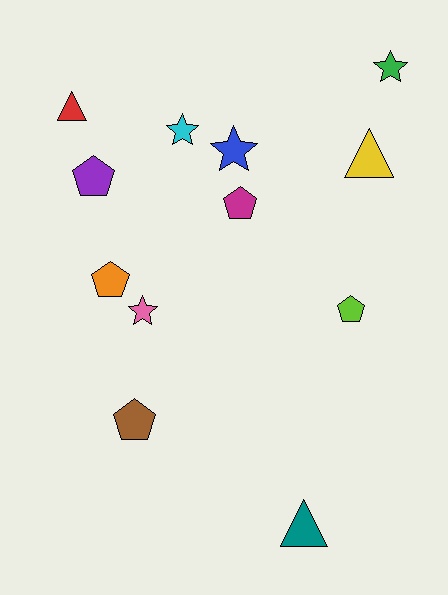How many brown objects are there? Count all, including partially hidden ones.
There is 1 brown object.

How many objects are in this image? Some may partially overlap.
There are 12 objects.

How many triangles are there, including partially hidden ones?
There are 3 triangles.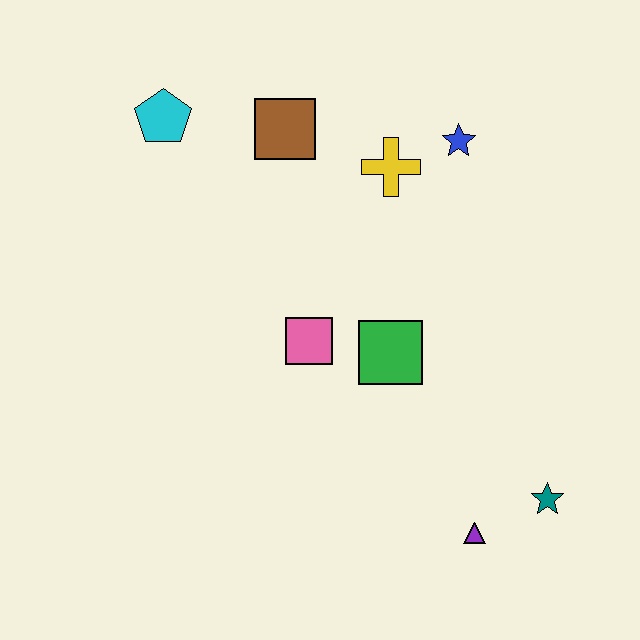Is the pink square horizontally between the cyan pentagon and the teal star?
Yes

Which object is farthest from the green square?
The cyan pentagon is farthest from the green square.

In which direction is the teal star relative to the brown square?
The teal star is below the brown square.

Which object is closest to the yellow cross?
The blue star is closest to the yellow cross.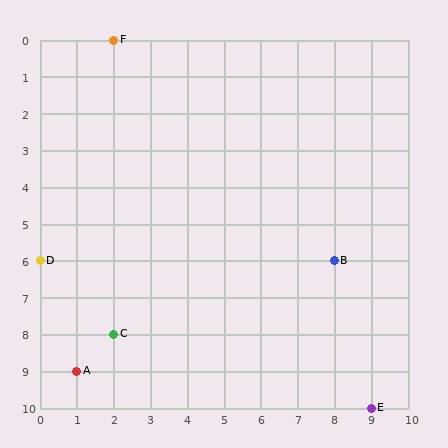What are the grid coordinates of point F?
Point F is at grid coordinates (2, 0).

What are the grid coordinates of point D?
Point D is at grid coordinates (0, 6).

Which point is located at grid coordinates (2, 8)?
Point C is at (2, 8).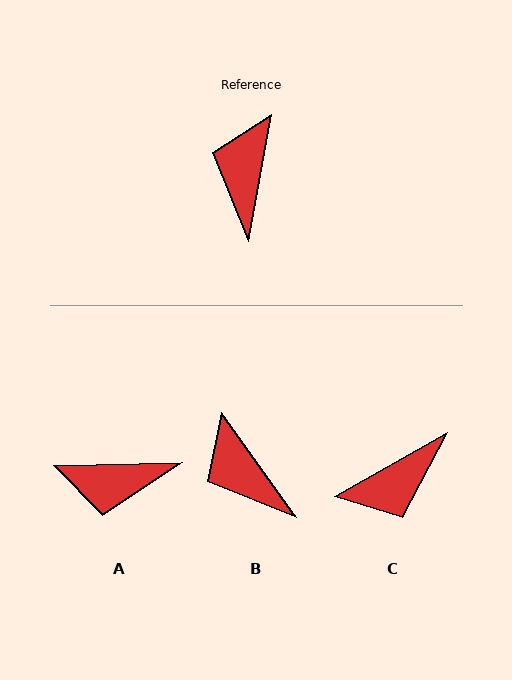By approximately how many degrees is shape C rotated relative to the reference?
Approximately 130 degrees counter-clockwise.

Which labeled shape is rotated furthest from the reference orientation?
C, about 130 degrees away.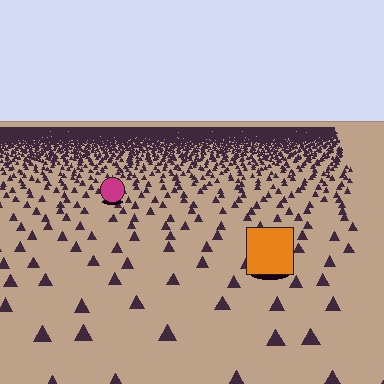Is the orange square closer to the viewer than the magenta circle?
Yes. The orange square is closer — you can tell from the texture gradient: the ground texture is coarser near it.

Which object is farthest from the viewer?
The magenta circle is farthest from the viewer. It appears smaller and the ground texture around it is denser.